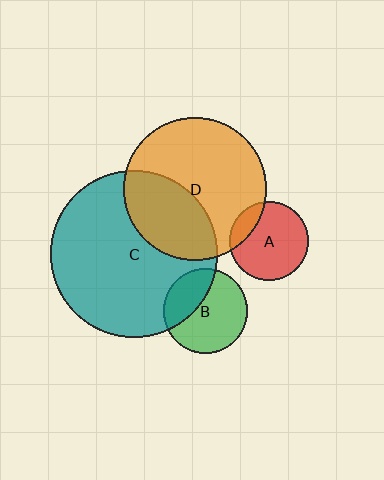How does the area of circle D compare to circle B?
Approximately 2.9 times.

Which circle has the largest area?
Circle C (teal).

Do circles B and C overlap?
Yes.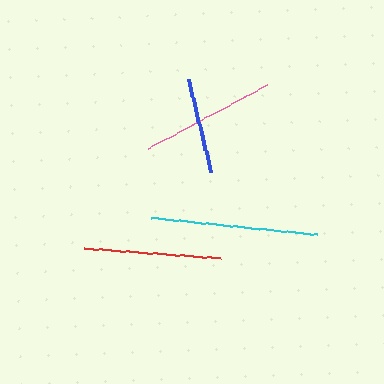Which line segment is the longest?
The cyan line is the longest at approximately 167 pixels.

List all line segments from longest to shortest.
From longest to shortest: cyan, red, pink, blue.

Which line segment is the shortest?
The blue line is the shortest at approximately 96 pixels.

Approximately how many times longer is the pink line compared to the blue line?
The pink line is approximately 1.4 times the length of the blue line.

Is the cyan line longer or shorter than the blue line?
The cyan line is longer than the blue line.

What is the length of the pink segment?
The pink segment is approximately 134 pixels long.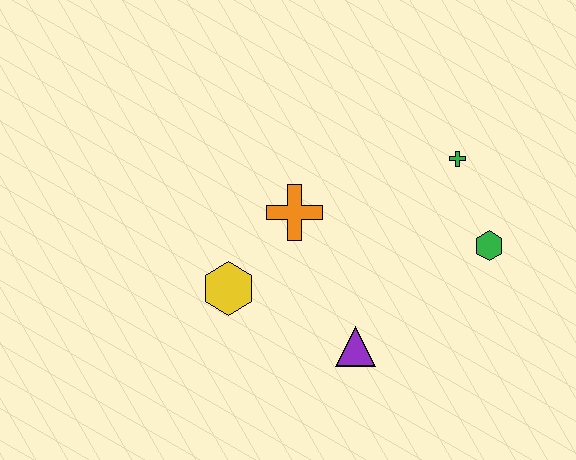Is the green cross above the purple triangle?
Yes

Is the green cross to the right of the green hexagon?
No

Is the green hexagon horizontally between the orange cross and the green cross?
No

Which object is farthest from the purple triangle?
The green cross is farthest from the purple triangle.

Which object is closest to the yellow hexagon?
The orange cross is closest to the yellow hexagon.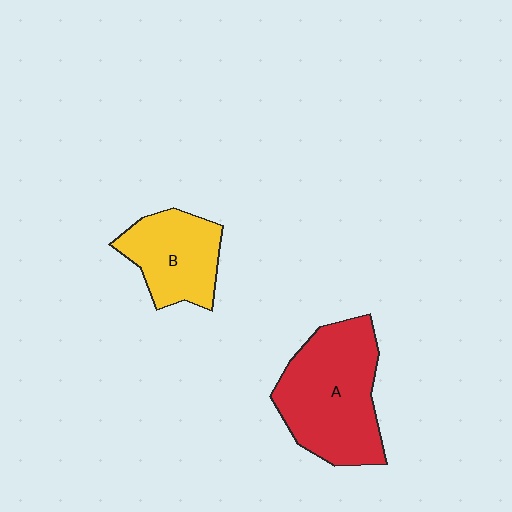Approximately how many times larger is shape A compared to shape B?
Approximately 1.6 times.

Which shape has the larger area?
Shape A (red).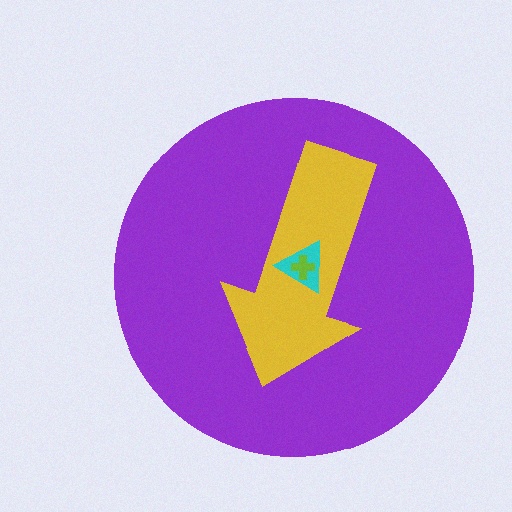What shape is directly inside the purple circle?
The yellow arrow.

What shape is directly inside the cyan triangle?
The lime cross.